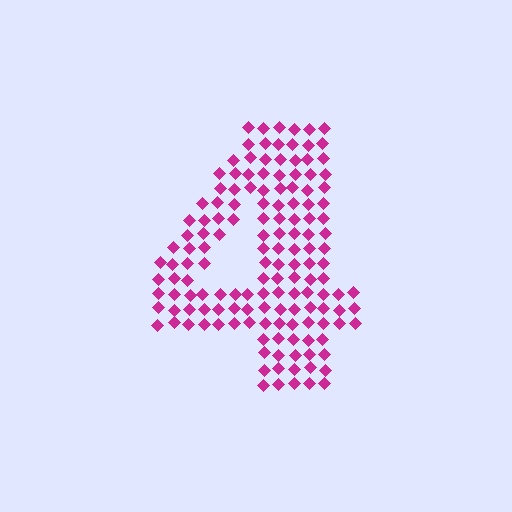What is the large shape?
The large shape is the digit 4.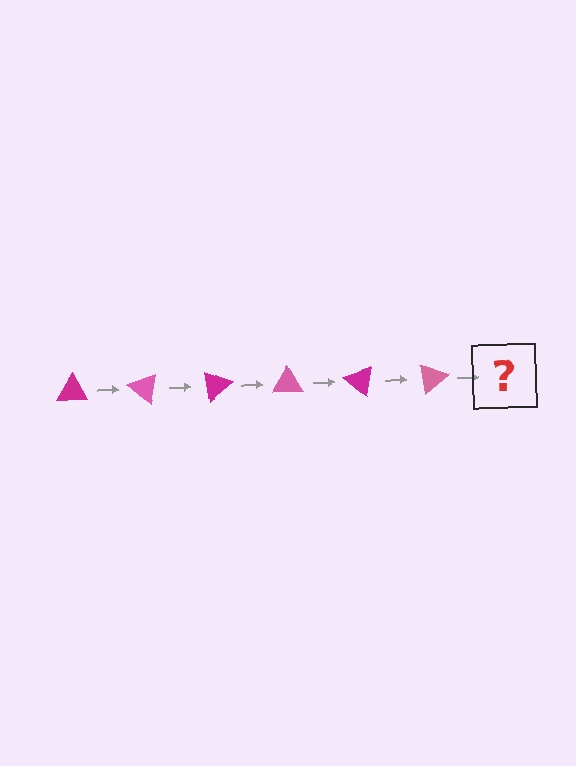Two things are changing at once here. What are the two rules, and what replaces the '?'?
The two rules are that it rotates 40 degrees each step and the color cycles through magenta and pink. The '?' should be a magenta triangle, rotated 240 degrees from the start.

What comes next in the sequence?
The next element should be a magenta triangle, rotated 240 degrees from the start.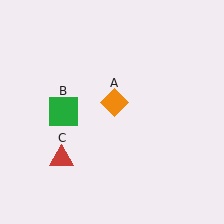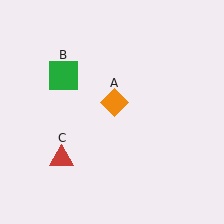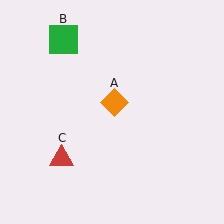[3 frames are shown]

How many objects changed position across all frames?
1 object changed position: green square (object B).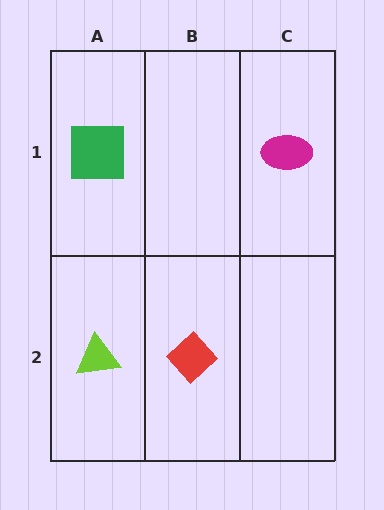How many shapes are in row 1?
2 shapes.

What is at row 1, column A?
A green square.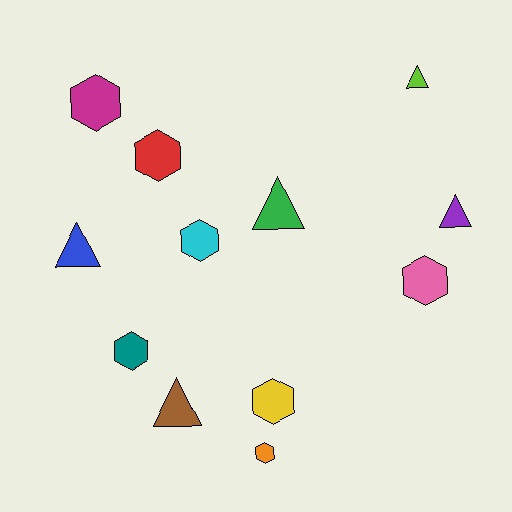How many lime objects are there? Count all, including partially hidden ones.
There is 1 lime object.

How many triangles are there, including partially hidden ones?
There are 5 triangles.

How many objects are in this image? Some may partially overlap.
There are 12 objects.